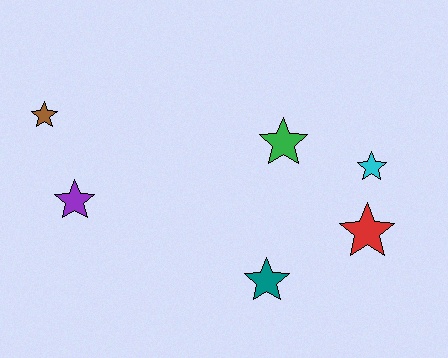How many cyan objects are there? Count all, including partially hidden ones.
There is 1 cyan object.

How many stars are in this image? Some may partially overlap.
There are 6 stars.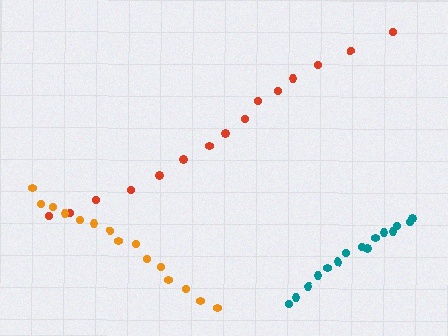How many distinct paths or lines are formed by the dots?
There are 3 distinct paths.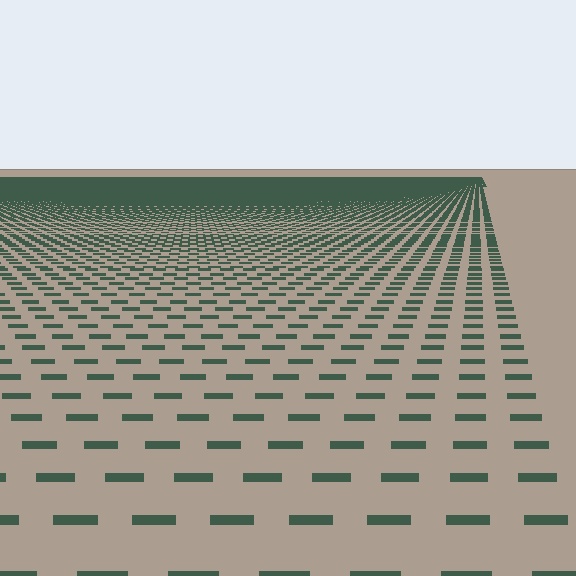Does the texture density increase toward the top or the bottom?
Density increases toward the top.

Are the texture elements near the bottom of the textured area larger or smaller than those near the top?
Larger. Near the bottom, elements are closer to the viewer and appear at a bigger on-screen size.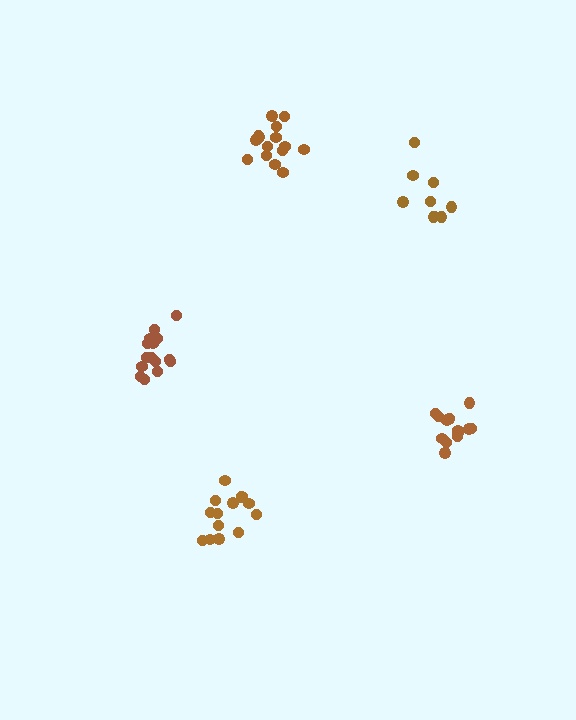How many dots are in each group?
Group 1: 14 dots, Group 2: 9 dots, Group 3: 15 dots, Group 4: 14 dots, Group 5: 15 dots (67 total).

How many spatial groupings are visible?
There are 5 spatial groupings.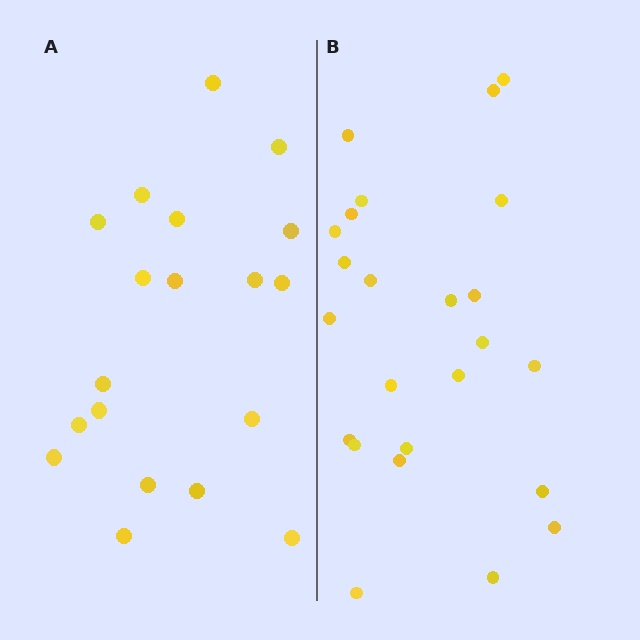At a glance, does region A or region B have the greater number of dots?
Region B (the right region) has more dots.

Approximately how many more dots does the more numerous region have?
Region B has about 5 more dots than region A.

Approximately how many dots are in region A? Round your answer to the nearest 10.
About 20 dots. (The exact count is 19, which rounds to 20.)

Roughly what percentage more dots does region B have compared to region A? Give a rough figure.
About 25% more.